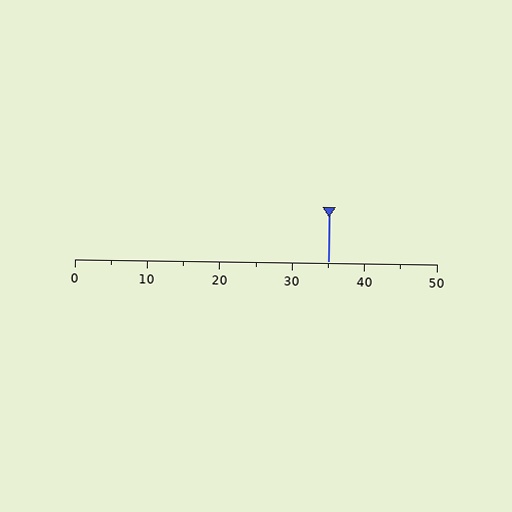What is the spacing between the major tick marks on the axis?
The major ticks are spaced 10 apart.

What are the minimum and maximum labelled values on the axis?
The axis runs from 0 to 50.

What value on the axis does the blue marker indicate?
The marker indicates approximately 35.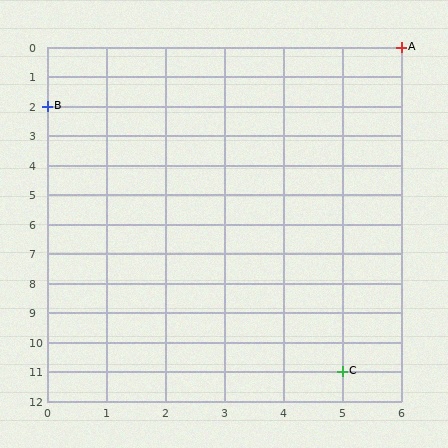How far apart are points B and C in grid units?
Points B and C are 5 columns and 9 rows apart (about 10.3 grid units diagonally).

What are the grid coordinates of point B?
Point B is at grid coordinates (0, 2).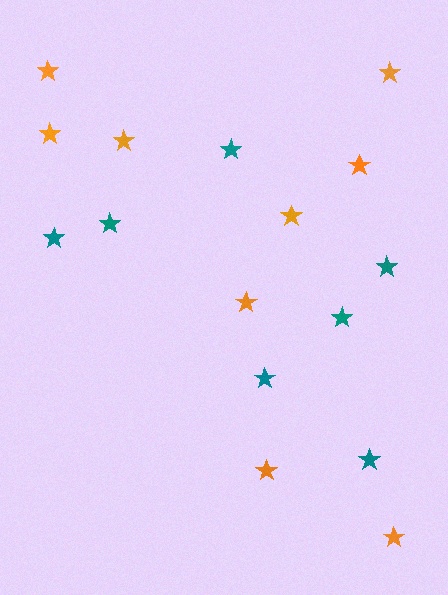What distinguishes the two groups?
There are 2 groups: one group of orange stars (9) and one group of teal stars (7).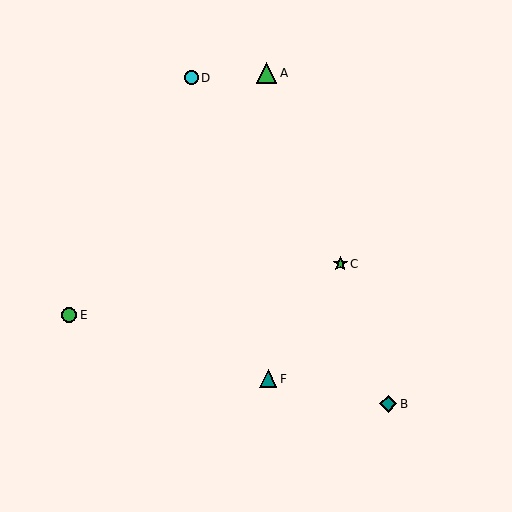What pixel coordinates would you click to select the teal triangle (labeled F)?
Click at (268, 379) to select the teal triangle F.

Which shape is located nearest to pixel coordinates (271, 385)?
The teal triangle (labeled F) at (268, 379) is nearest to that location.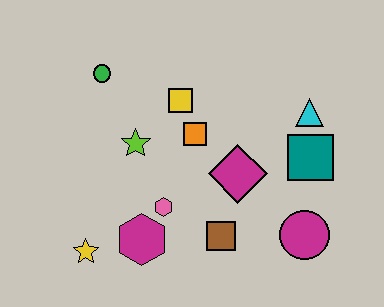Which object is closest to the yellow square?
The orange square is closest to the yellow square.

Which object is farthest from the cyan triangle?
The yellow star is farthest from the cyan triangle.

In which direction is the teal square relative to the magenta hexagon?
The teal square is to the right of the magenta hexagon.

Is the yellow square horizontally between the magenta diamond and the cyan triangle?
No